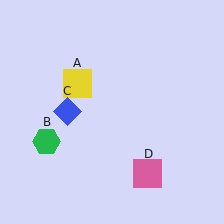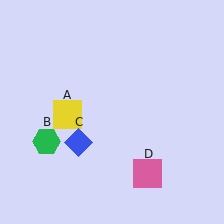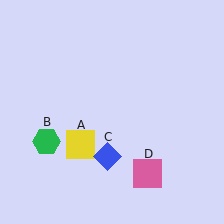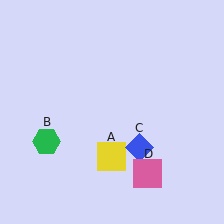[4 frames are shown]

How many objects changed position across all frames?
2 objects changed position: yellow square (object A), blue diamond (object C).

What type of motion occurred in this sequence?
The yellow square (object A), blue diamond (object C) rotated counterclockwise around the center of the scene.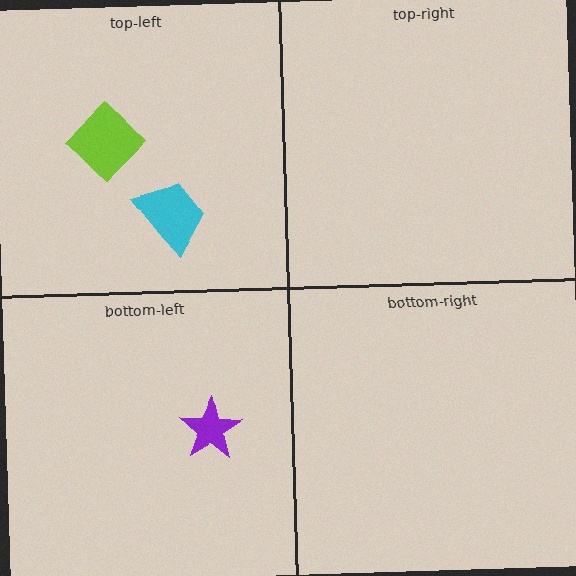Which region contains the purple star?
The bottom-left region.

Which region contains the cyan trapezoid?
The top-left region.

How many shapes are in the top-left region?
2.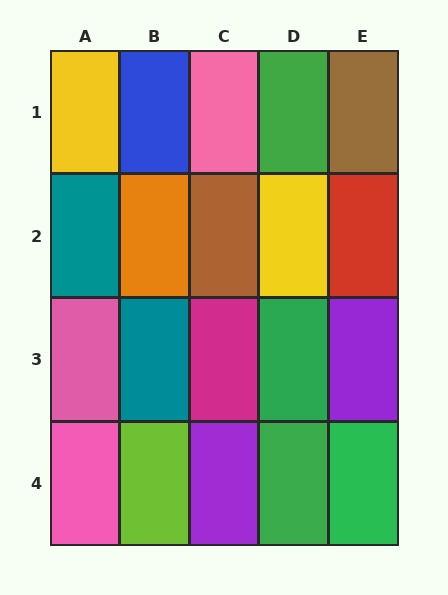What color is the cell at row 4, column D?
Green.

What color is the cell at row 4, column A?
Pink.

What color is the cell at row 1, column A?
Yellow.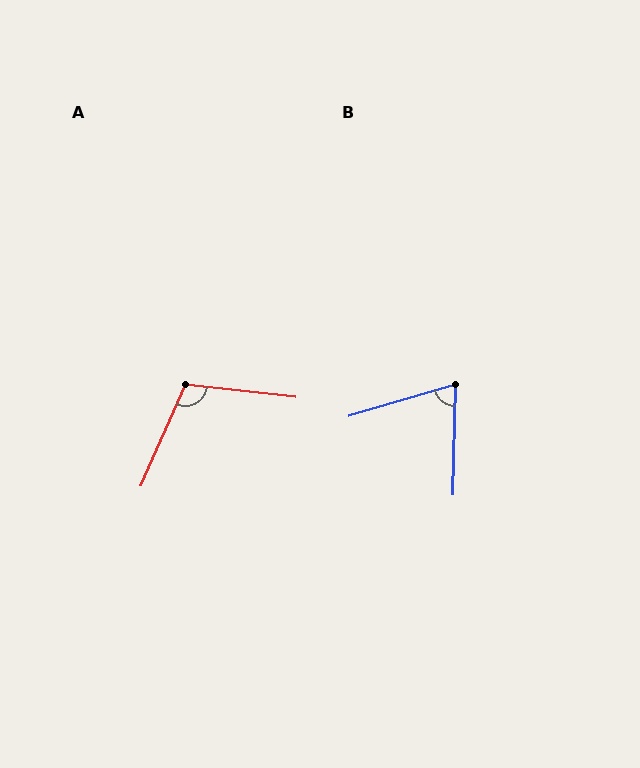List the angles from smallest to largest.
B (72°), A (107°).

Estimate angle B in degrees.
Approximately 72 degrees.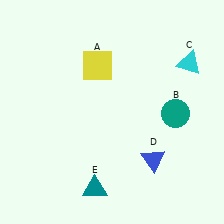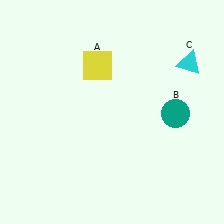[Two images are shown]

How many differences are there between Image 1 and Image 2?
There are 2 differences between the two images.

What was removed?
The teal triangle (E), the blue triangle (D) were removed in Image 2.